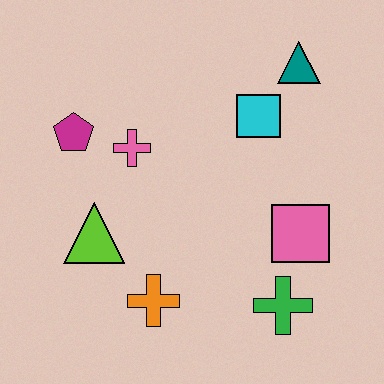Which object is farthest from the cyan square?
The orange cross is farthest from the cyan square.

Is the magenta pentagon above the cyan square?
No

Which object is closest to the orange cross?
The lime triangle is closest to the orange cross.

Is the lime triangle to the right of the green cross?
No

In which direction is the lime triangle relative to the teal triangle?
The lime triangle is to the left of the teal triangle.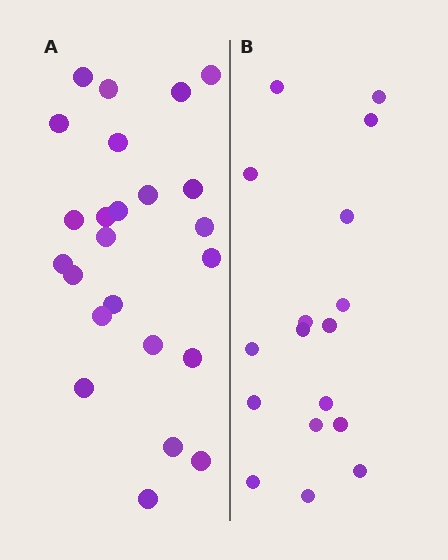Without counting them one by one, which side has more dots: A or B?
Region A (the left region) has more dots.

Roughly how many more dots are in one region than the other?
Region A has roughly 8 or so more dots than region B.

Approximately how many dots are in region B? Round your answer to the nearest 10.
About 20 dots. (The exact count is 17, which rounds to 20.)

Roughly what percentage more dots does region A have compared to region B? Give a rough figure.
About 40% more.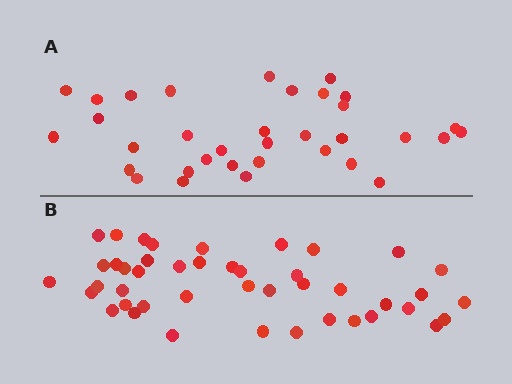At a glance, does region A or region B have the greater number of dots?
Region B (the bottom region) has more dots.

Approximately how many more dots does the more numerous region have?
Region B has roughly 10 or so more dots than region A.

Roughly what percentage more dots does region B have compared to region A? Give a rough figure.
About 30% more.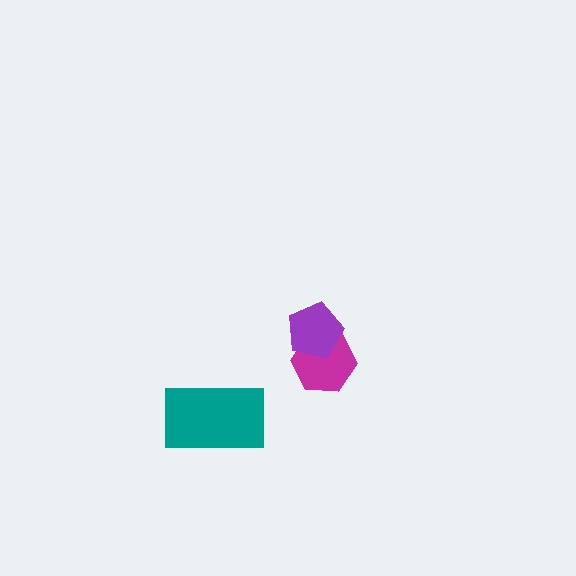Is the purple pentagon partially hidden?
No, no other shape covers it.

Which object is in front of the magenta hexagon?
The purple pentagon is in front of the magenta hexagon.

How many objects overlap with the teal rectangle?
0 objects overlap with the teal rectangle.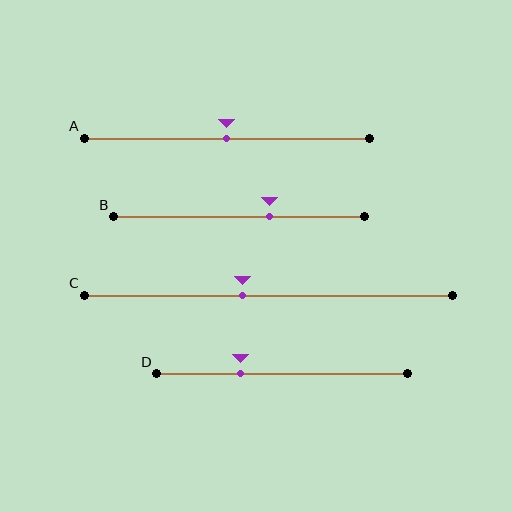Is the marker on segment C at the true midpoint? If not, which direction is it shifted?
No, the marker on segment C is shifted to the left by about 7% of the segment length.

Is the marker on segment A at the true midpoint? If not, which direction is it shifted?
Yes, the marker on segment A is at the true midpoint.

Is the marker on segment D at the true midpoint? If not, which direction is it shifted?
No, the marker on segment D is shifted to the left by about 16% of the segment length.